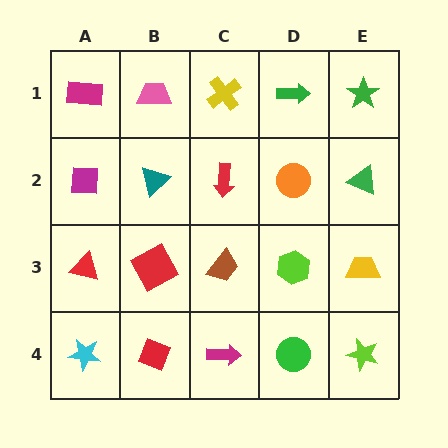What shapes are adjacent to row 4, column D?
A lime hexagon (row 3, column D), a magenta arrow (row 4, column C), a lime star (row 4, column E).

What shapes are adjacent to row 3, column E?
A green triangle (row 2, column E), a lime star (row 4, column E), a lime hexagon (row 3, column D).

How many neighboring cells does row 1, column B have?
3.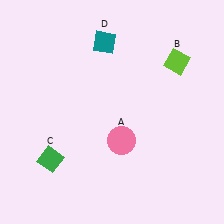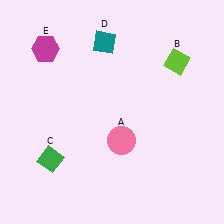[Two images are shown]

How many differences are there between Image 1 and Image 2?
There is 1 difference between the two images.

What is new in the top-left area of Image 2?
A magenta hexagon (E) was added in the top-left area of Image 2.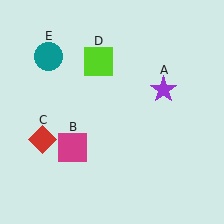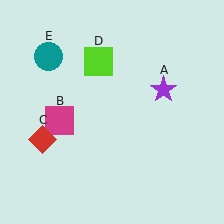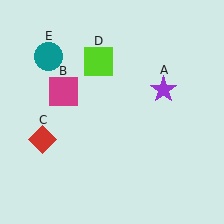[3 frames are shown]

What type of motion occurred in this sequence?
The magenta square (object B) rotated clockwise around the center of the scene.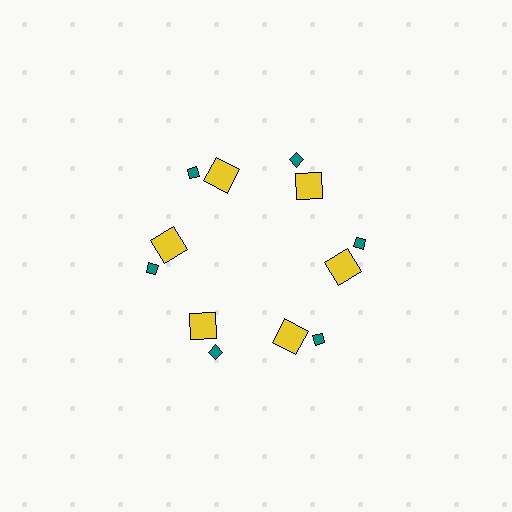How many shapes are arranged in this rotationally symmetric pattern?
There are 12 shapes, arranged in 6 groups of 2.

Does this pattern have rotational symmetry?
Yes, this pattern has 6-fold rotational symmetry. It looks the same after rotating 60 degrees around the center.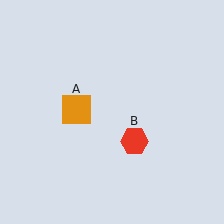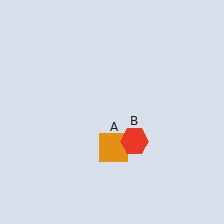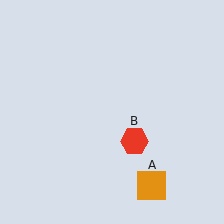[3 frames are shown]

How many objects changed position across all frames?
1 object changed position: orange square (object A).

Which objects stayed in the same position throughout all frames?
Red hexagon (object B) remained stationary.